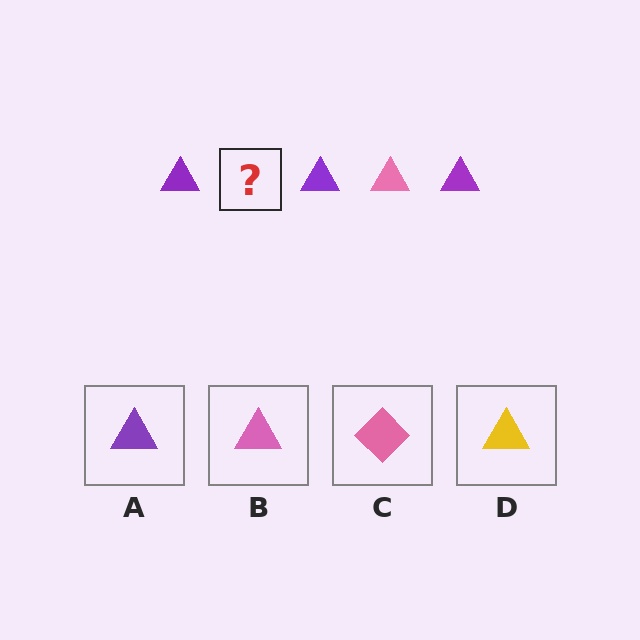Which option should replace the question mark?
Option B.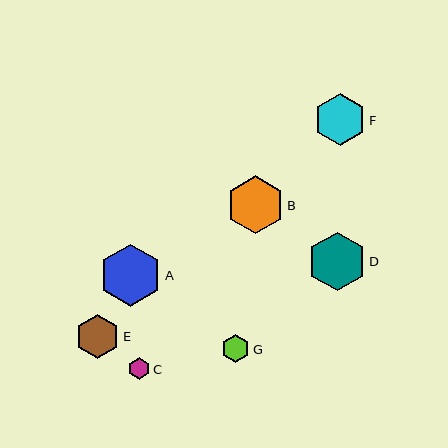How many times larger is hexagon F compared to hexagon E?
Hexagon F is approximately 1.2 times the size of hexagon E.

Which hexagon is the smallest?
Hexagon C is the smallest with a size of approximately 22 pixels.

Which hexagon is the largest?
Hexagon A is the largest with a size of approximately 62 pixels.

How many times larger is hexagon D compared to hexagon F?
Hexagon D is approximately 1.1 times the size of hexagon F.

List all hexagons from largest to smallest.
From largest to smallest: A, D, B, F, E, G, C.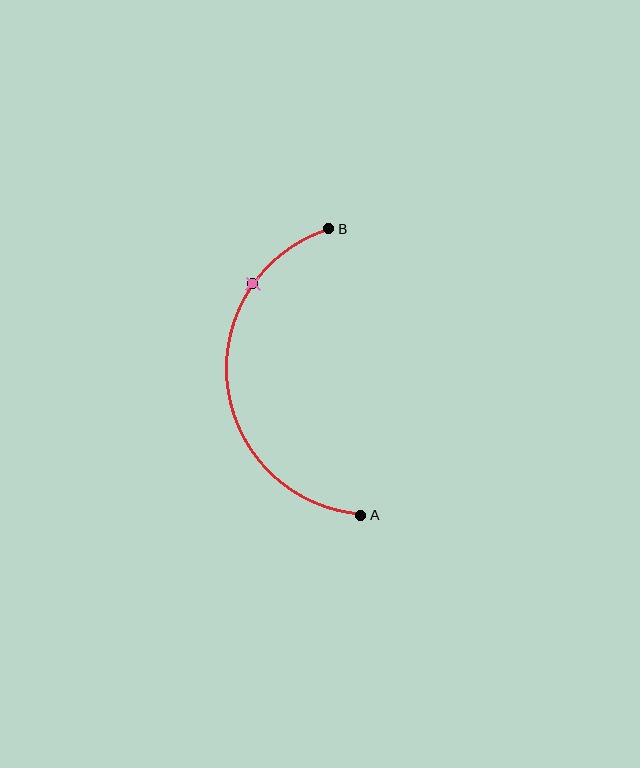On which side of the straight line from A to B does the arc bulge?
The arc bulges to the left of the straight line connecting A and B.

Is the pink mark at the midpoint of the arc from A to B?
No. The pink mark lies on the arc but is closer to endpoint B. The arc midpoint would be at the point on the curve equidistant along the arc from both A and B.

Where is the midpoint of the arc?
The arc midpoint is the point on the curve farthest from the straight line joining A and B. It sits to the left of that line.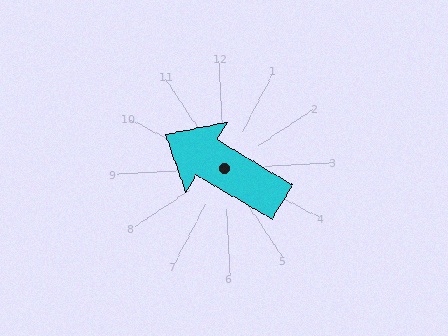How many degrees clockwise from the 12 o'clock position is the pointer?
Approximately 303 degrees.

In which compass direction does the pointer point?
Northwest.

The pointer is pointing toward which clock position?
Roughly 10 o'clock.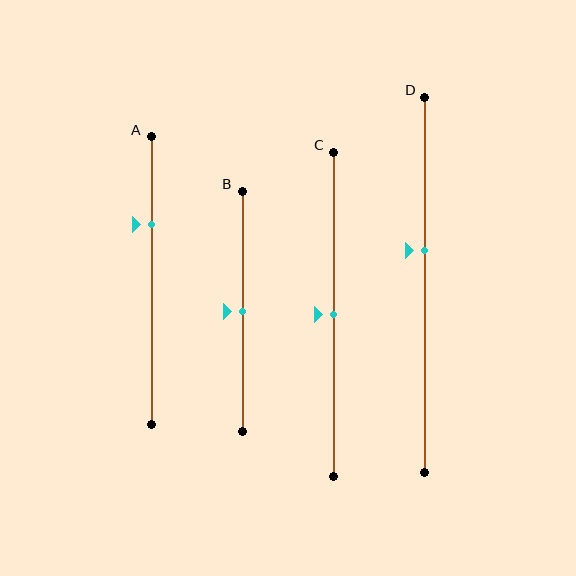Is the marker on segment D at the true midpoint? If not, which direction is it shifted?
No, the marker on segment D is shifted upward by about 9% of the segment length.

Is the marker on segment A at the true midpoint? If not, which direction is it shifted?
No, the marker on segment A is shifted upward by about 19% of the segment length.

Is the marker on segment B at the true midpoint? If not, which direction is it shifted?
Yes, the marker on segment B is at the true midpoint.